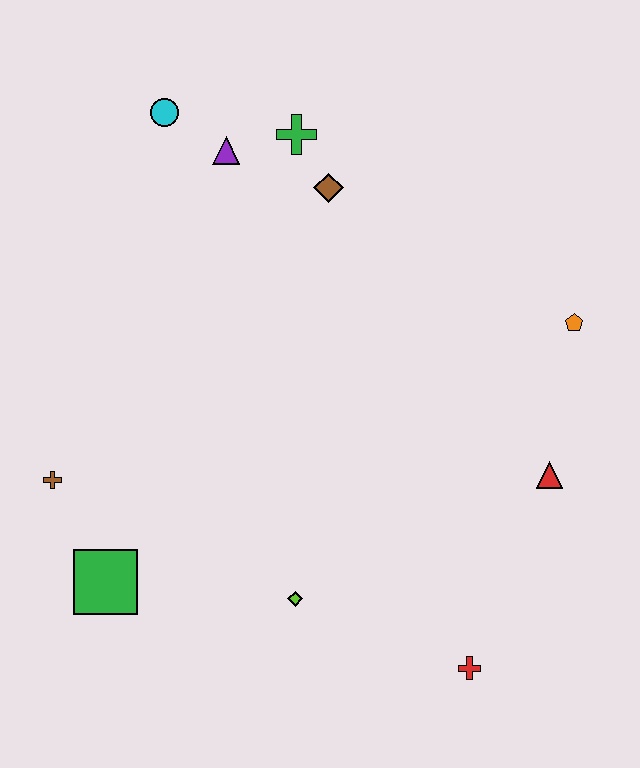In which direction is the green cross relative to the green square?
The green cross is above the green square.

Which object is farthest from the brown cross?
The orange pentagon is farthest from the brown cross.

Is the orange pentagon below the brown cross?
No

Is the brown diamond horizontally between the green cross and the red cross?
Yes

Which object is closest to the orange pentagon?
The red triangle is closest to the orange pentagon.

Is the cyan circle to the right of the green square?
Yes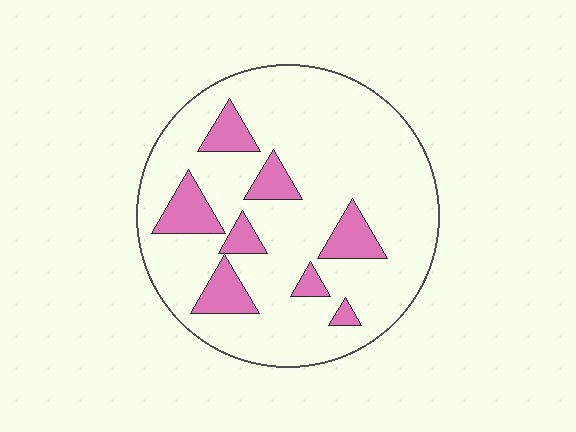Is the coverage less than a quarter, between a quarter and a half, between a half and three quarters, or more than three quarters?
Less than a quarter.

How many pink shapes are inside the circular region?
8.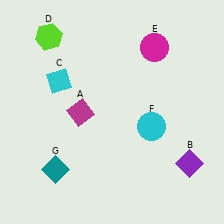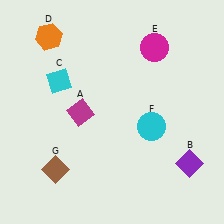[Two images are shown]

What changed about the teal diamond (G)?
In Image 1, G is teal. In Image 2, it changed to brown.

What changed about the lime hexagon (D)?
In Image 1, D is lime. In Image 2, it changed to orange.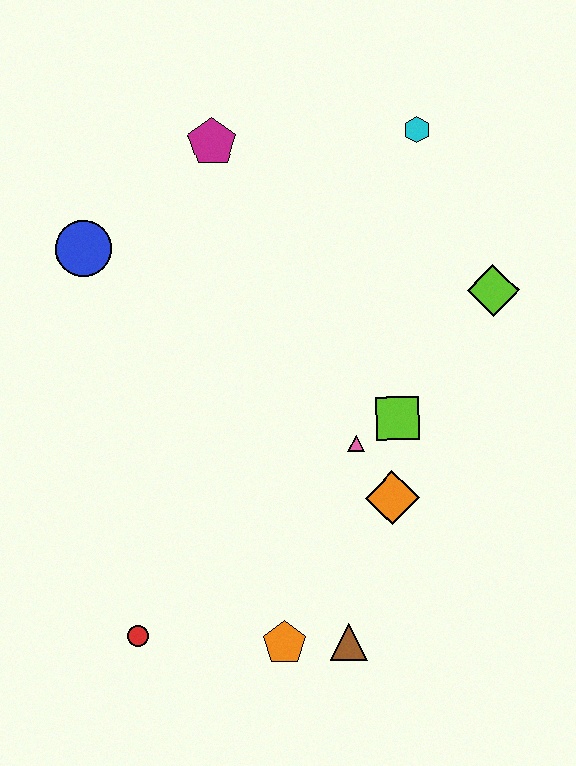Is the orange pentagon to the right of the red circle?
Yes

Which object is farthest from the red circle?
The cyan hexagon is farthest from the red circle.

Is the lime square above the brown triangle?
Yes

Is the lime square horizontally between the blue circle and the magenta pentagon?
No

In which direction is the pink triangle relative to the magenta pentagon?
The pink triangle is below the magenta pentagon.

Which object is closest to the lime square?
The pink triangle is closest to the lime square.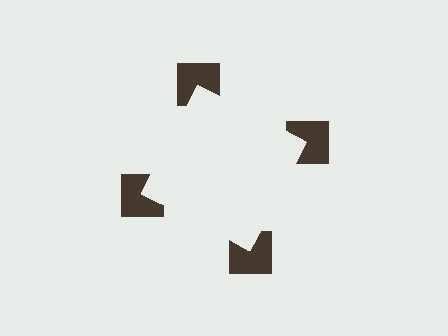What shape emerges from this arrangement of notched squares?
An illusory square — its edges are inferred from the aligned wedge cuts in the notched squares, not physically drawn.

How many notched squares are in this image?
There are 4 — one at each vertex of the illusory square.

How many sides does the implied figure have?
4 sides.